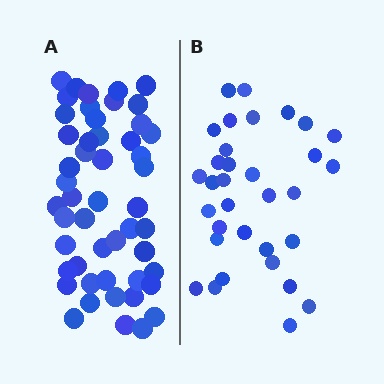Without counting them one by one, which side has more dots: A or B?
Region A (the left region) has more dots.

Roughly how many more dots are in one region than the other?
Region A has approximately 15 more dots than region B.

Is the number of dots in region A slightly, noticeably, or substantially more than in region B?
Region A has substantially more. The ratio is roughly 1.5 to 1.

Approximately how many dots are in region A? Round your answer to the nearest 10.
About 50 dots.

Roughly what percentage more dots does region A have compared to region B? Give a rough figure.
About 50% more.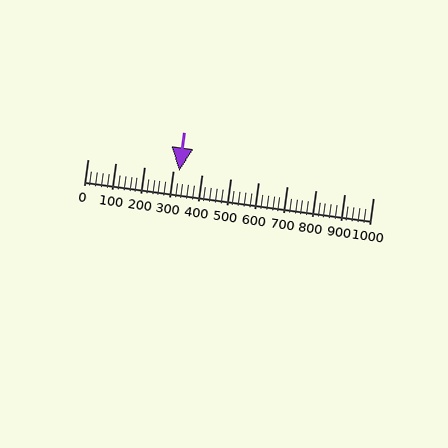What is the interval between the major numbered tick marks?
The major tick marks are spaced 100 units apart.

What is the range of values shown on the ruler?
The ruler shows values from 0 to 1000.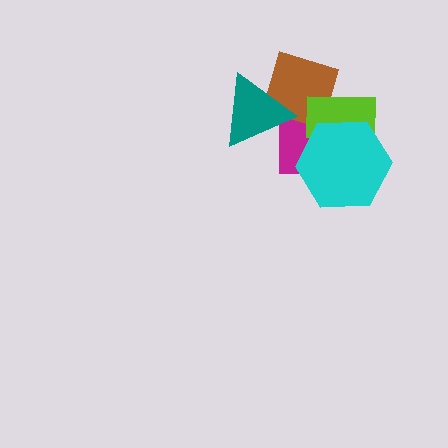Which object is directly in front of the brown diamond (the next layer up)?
The teal triangle is directly in front of the brown diamond.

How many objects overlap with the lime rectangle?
3 objects overlap with the lime rectangle.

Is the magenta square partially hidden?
Yes, it is partially covered by another shape.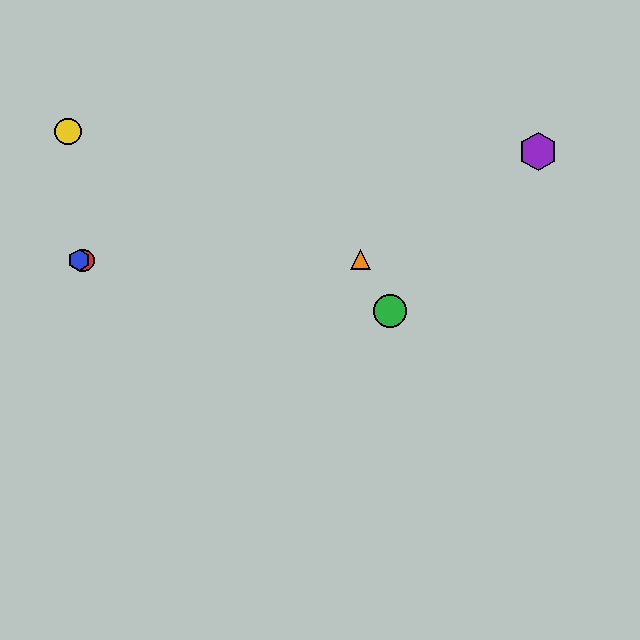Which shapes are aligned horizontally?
The red circle, the blue hexagon, the orange triangle are aligned horizontally.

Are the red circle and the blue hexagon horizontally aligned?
Yes, both are at y≈260.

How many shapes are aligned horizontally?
3 shapes (the red circle, the blue hexagon, the orange triangle) are aligned horizontally.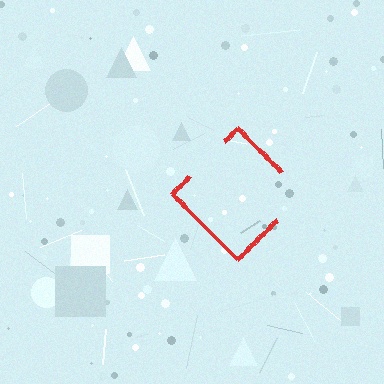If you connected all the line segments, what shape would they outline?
They would outline a diamond.